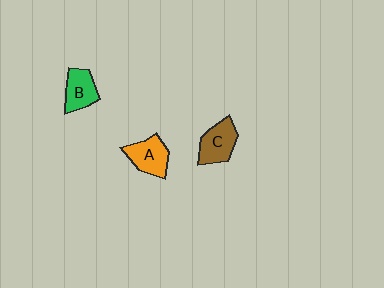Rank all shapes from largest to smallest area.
From largest to smallest: C (brown), A (orange), B (green).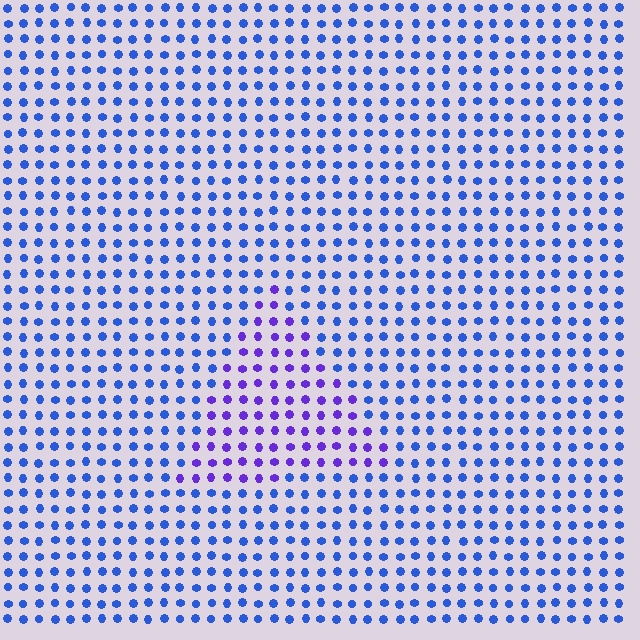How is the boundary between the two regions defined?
The boundary is defined purely by a slight shift in hue (about 38 degrees). Spacing, size, and orientation are identical on both sides.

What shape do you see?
I see a triangle.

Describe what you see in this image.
The image is filled with small blue elements in a uniform arrangement. A triangle-shaped region is visible where the elements are tinted to a slightly different hue, forming a subtle color boundary.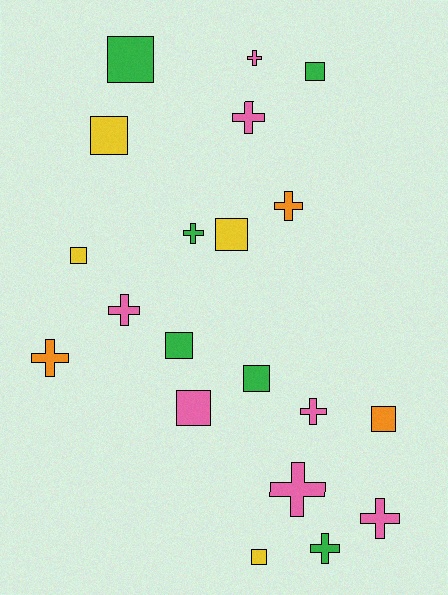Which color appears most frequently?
Pink, with 7 objects.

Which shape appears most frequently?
Cross, with 10 objects.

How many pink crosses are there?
There are 6 pink crosses.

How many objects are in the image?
There are 20 objects.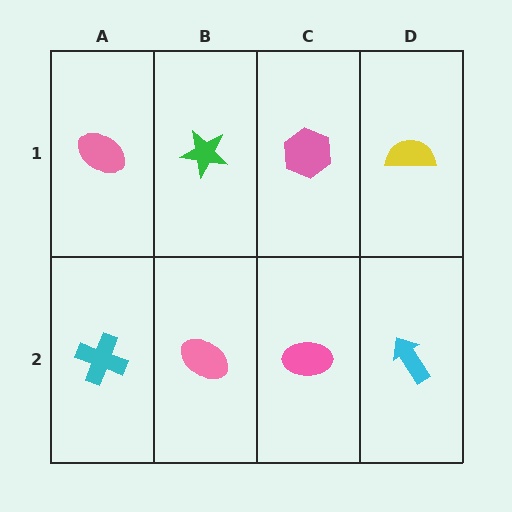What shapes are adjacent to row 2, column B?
A green star (row 1, column B), a cyan cross (row 2, column A), a pink ellipse (row 2, column C).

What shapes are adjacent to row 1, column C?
A pink ellipse (row 2, column C), a green star (row 1, column B), a yellow semicircle (row 1, column D).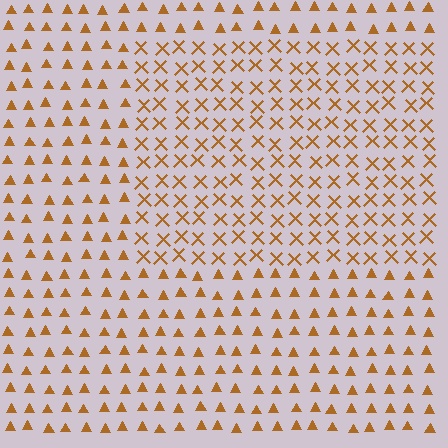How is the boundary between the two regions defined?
The boundary is defined by a change in element shape: X marks inside vs. triangles outside. All elements share the same color and spacing.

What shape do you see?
I see a rectangle.